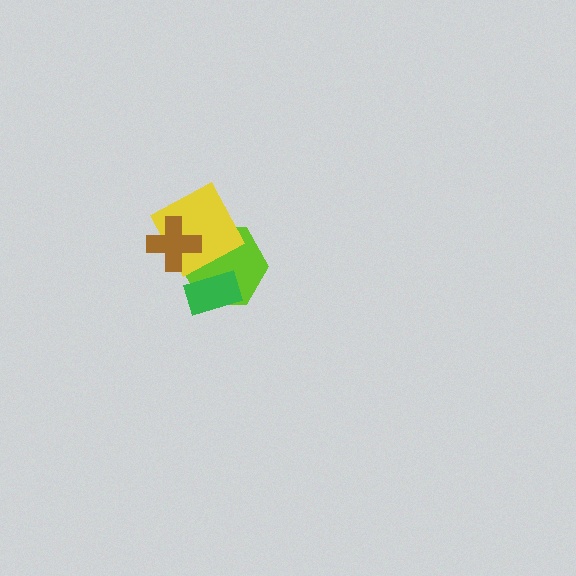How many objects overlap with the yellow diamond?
3 objects overlap with the yellow diamond.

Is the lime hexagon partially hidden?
Yes, it is partially covered by another shape.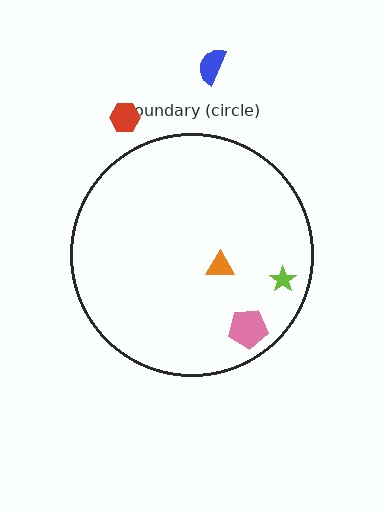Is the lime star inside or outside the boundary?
Inside.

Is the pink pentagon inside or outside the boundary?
Inside.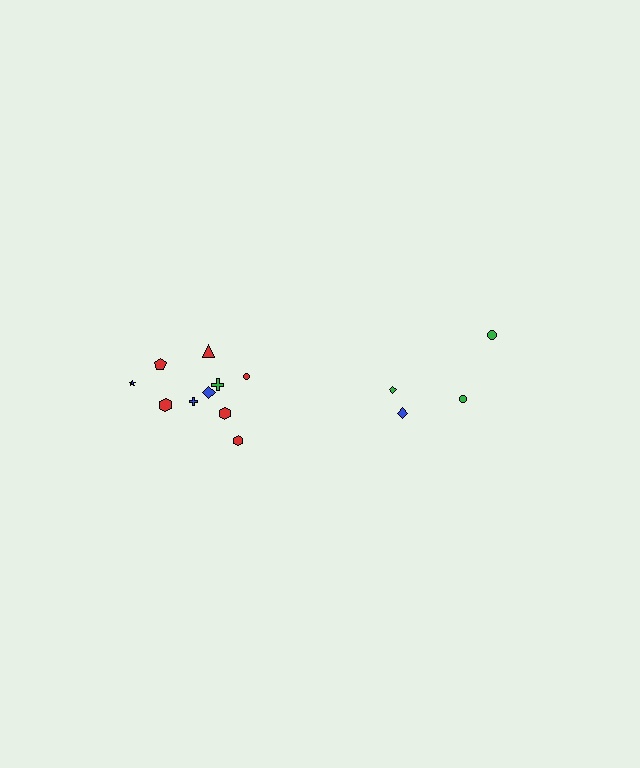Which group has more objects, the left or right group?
The left group.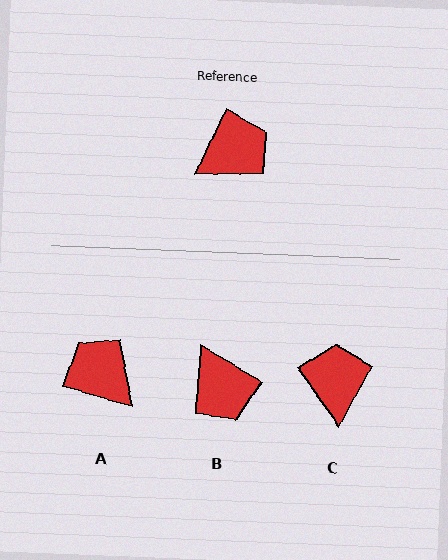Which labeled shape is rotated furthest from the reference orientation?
A, about 99 degrees away.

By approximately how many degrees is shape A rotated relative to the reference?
Approximately 99 degrees counter-clockwise.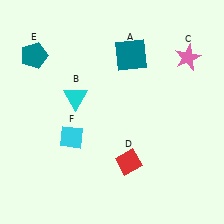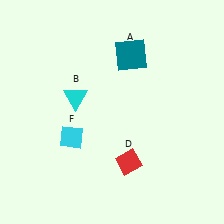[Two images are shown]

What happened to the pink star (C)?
The pink star (C) was removed in Image 2. It was in the top-right area of Image 1.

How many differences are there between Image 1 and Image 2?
There are 2 differences between the two images.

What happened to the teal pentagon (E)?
The teal pentagon (E) was removed in Image 2. It was in the top-left area of Image 1.